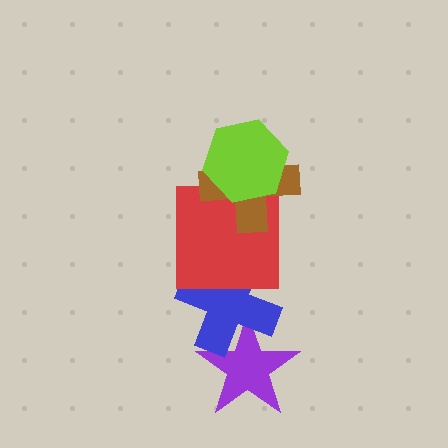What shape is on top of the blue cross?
The red square is on top of the blue cross.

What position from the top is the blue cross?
The blue cross is 4th from the top.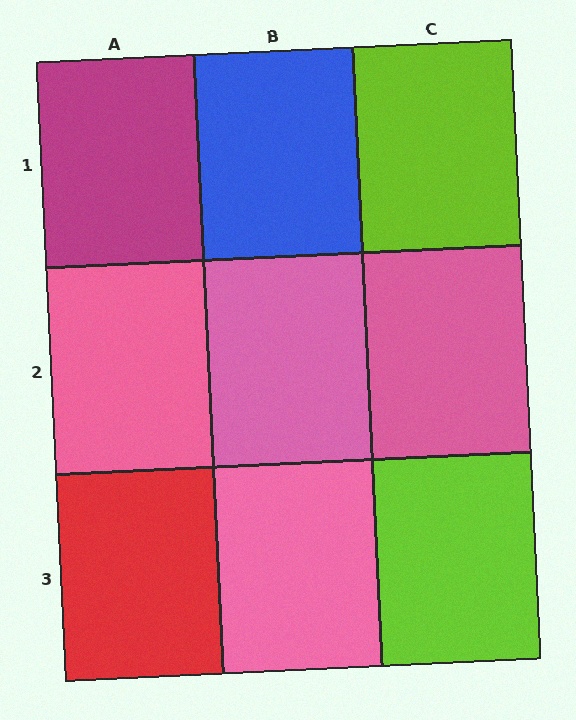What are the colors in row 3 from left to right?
Red, pink, lime.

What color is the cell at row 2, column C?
Pink.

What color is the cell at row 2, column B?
Pink.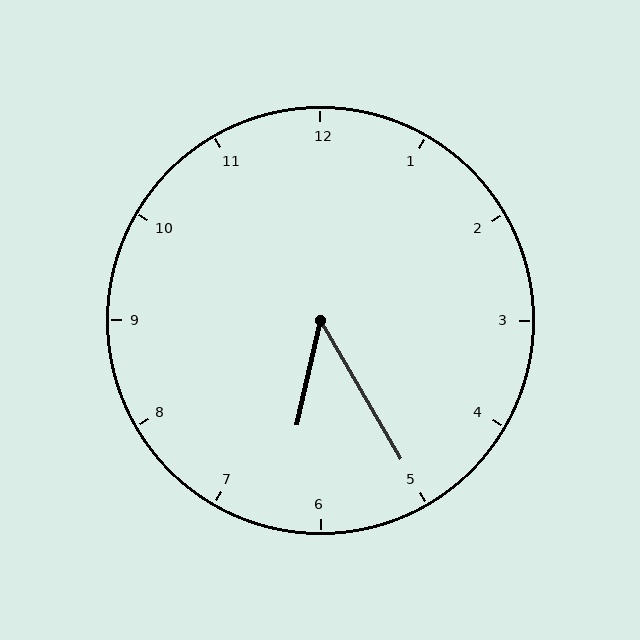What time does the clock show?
6:25.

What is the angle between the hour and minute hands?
Approximately 42 degrees.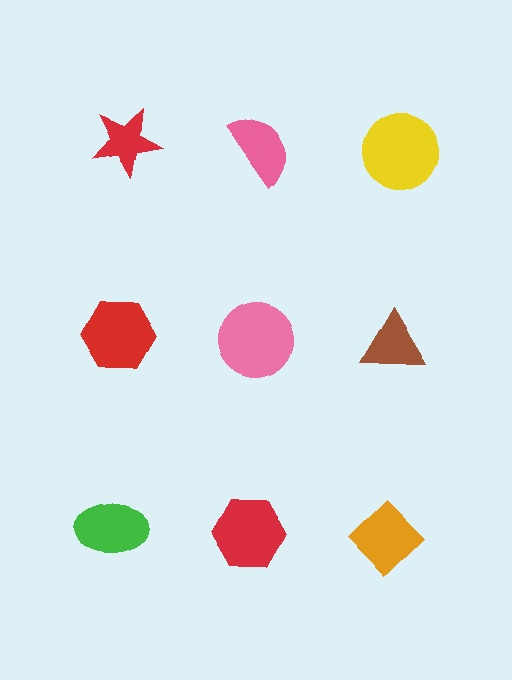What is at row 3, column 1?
A green ellipse.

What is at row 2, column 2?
A pink circle.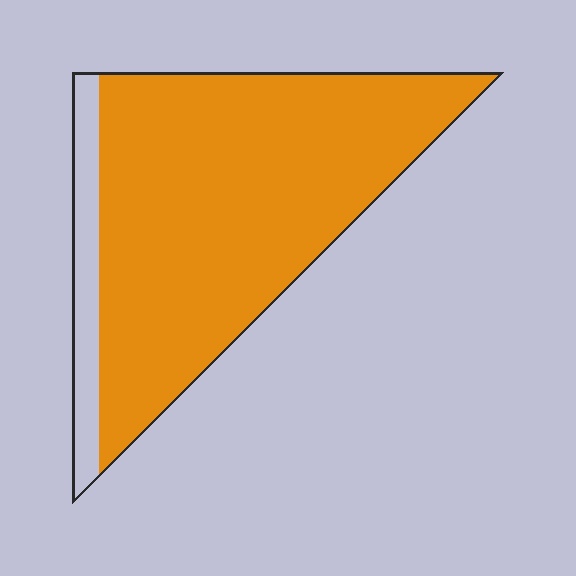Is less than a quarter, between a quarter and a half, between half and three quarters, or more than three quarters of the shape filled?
More than three quarters.